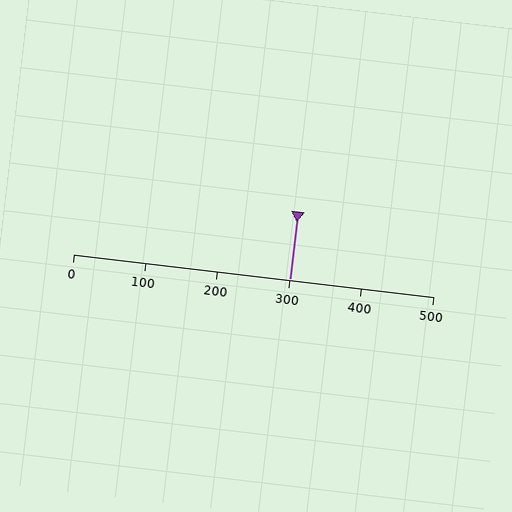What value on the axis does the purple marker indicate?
The marker indicates approximately 300.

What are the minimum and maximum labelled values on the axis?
The axis runs from 0 to 500.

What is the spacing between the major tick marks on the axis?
The major ticks are spaced 100 apart.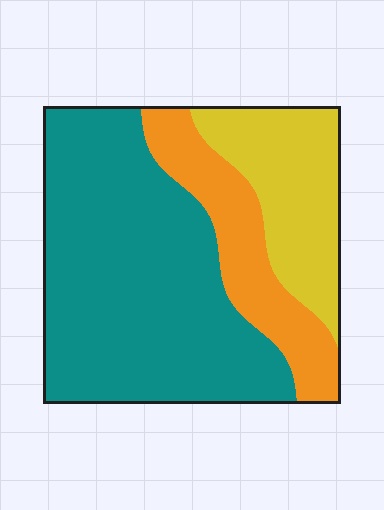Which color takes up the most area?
Teal, at roughly 60%.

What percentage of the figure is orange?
Orange takes up less than a quarter of the figure.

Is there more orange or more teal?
Teal.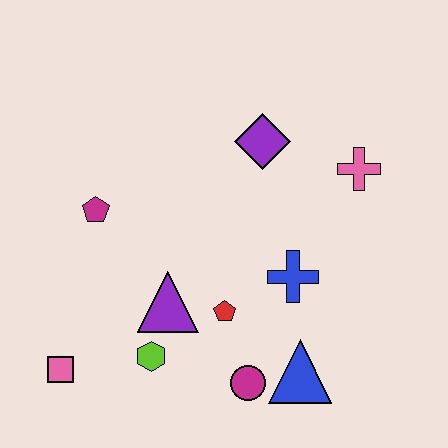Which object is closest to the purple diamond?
The pink cross is closest to the purple diamond.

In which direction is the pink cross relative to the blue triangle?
The pink cross is above the blue triangle.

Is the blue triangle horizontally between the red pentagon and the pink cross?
Yes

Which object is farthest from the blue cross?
The pink square is farthest from the blue cross.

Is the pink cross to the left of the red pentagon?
No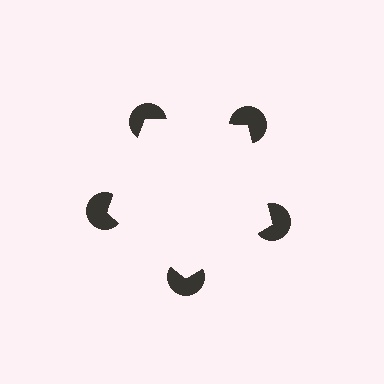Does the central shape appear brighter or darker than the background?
It typically appears slightly brighter than the background, even though no actual brightness change is drawn.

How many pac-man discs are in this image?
There are 5 — one at each vertex of the illusory pentagon.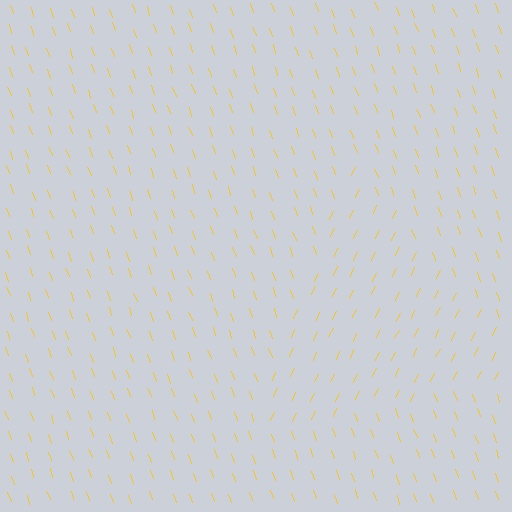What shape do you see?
I see a triangle.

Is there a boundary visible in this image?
Yes, there is a texture boundary formed by a change in line orientation.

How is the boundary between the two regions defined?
The boundary is defined purely by a change in line orientation (approximately 45 degrees difference). All lines are the same color and thickness.